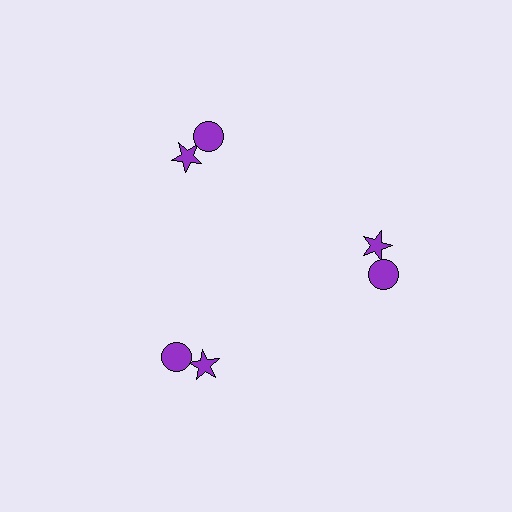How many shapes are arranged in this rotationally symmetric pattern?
There are 6 shapes, arranged in 3 groups of 2.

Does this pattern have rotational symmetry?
Yes, this pattern has 3-fold rotational symmetry. It looks the same after rotating 120 degrees around the center.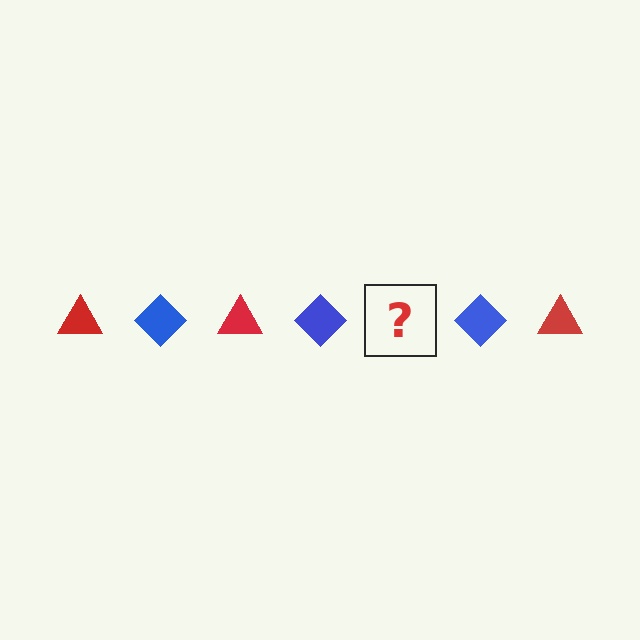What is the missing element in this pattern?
The missing element is a red triangle.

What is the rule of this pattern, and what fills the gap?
The rule is that the pattern alternates between red triangle and blue diamond. The gap should be filled with a red triangle.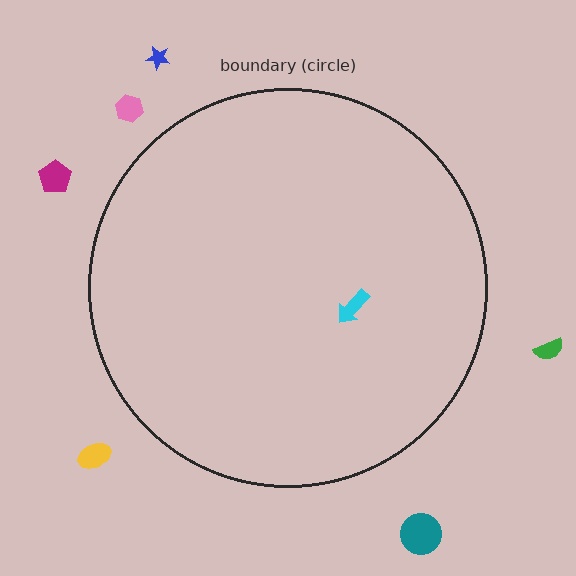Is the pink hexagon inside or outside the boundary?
Outside.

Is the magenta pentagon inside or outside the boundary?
Outside.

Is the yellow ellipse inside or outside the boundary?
Outside.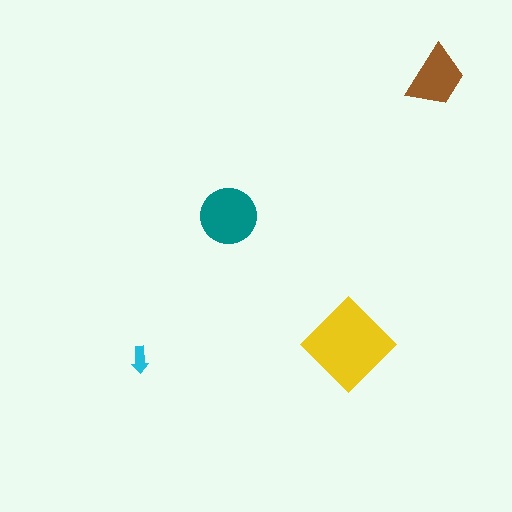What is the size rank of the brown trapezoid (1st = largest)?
3rd.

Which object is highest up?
The brown trapezoid is topmost.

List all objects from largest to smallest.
The yellow diamond, the teal circle, the brown trapezoid, the cyan arrow.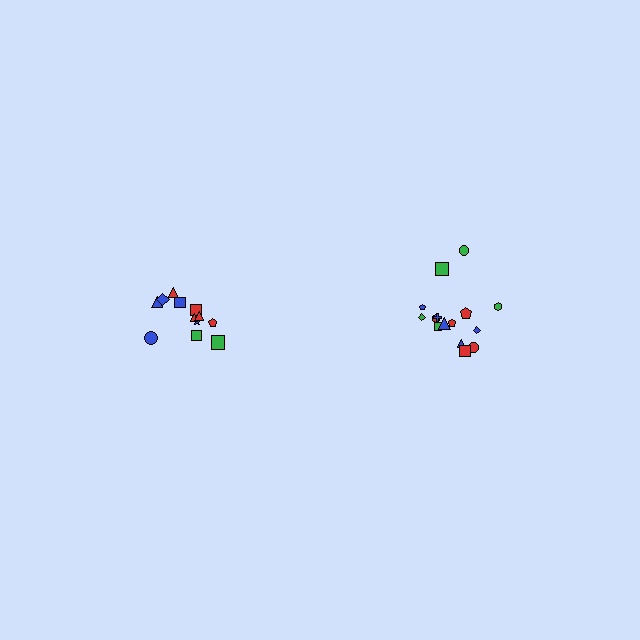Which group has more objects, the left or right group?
The right group.